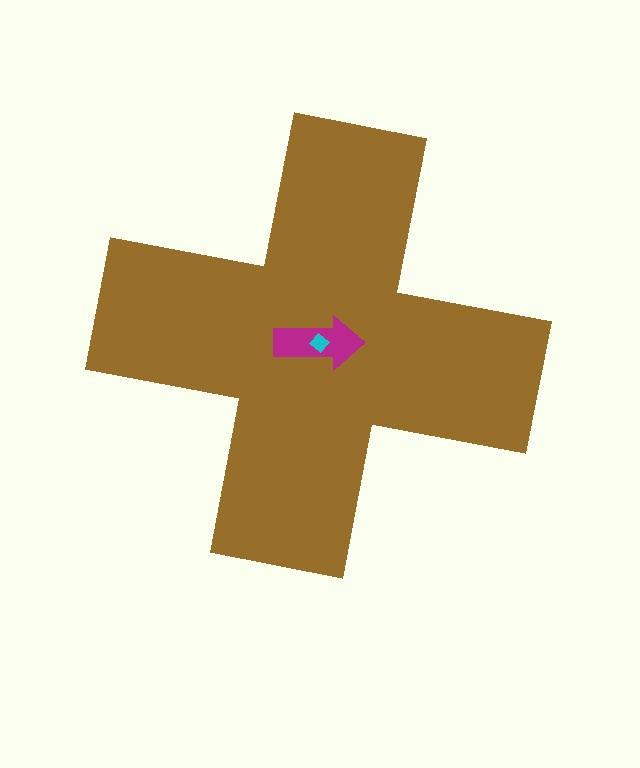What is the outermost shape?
The brown cross.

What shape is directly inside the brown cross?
The magenta arrow.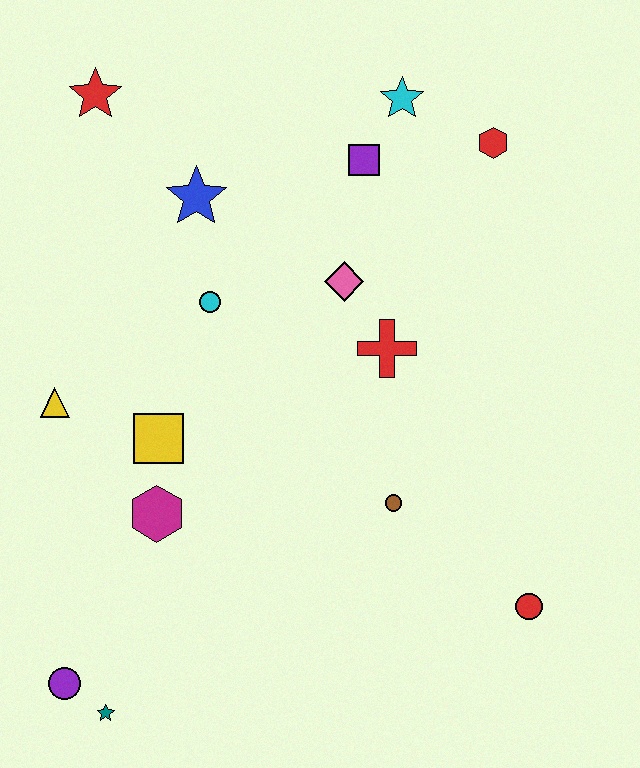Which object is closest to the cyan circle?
The blue star is closest to the cyan circle.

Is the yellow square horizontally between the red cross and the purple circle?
Yes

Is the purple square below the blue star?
No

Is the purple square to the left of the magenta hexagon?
No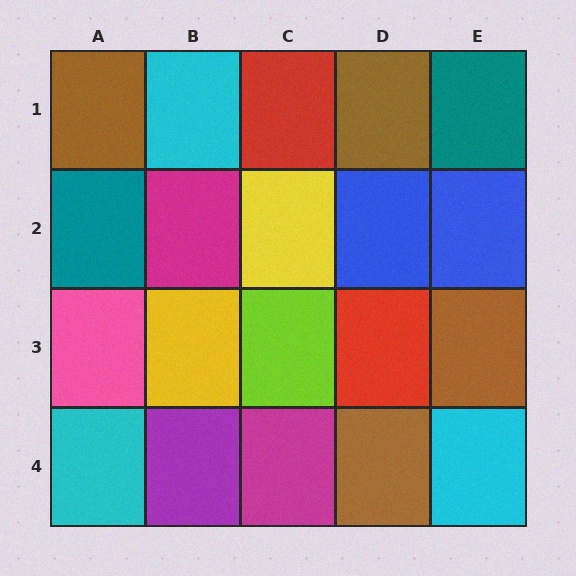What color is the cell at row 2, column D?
Blue.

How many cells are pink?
1 cell is pink.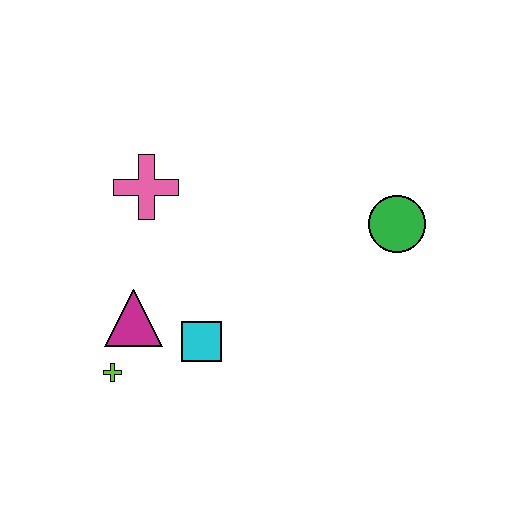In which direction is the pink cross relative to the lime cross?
The pink cross is above the lime cross.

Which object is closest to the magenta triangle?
The lime cross is closest to the magenta triangle.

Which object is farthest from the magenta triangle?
The green circle is farthest from the magenta triangle.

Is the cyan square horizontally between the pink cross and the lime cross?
No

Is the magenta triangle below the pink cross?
Yes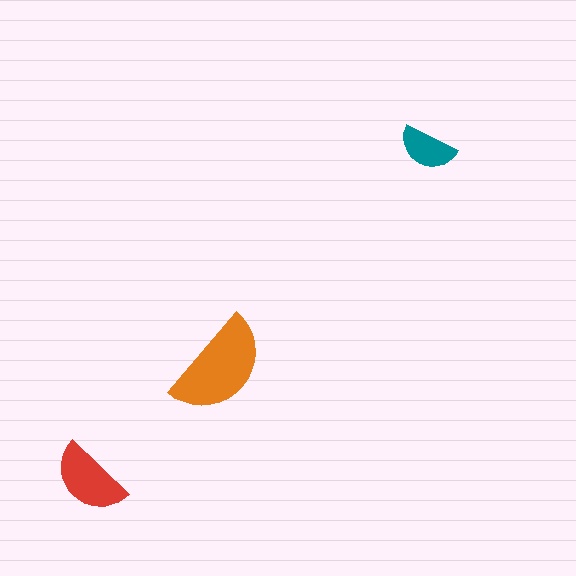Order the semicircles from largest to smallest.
the orange one, the red one, the teal one.